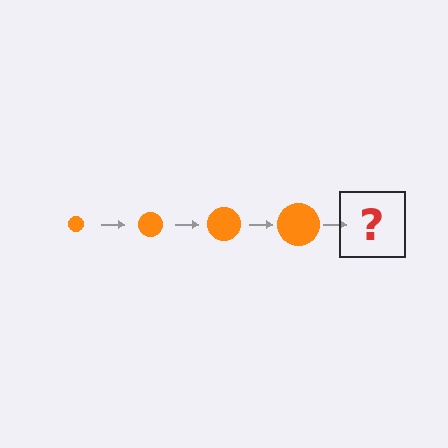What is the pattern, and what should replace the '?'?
The pattern is that the circle gets progressively larger each step. The '?' should be an orange circle, larger than the previous one.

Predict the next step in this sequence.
The next step is an orange circle, larger than the previous one.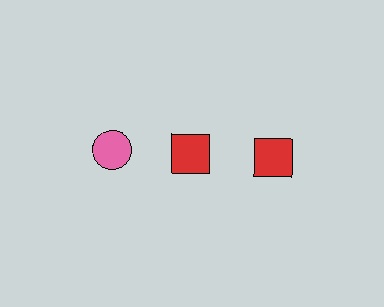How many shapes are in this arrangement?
There are 3 shapes arranged in a grid pattern.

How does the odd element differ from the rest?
It differs in both color (pink instead of red) and shape (circle instead of square).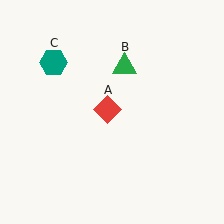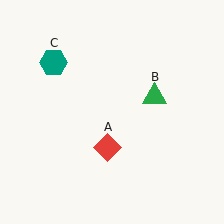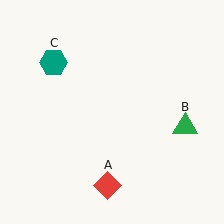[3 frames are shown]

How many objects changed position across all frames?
2 objects changed position: red diamond (object A), green triangle (object B).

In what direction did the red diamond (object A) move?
The red diamond (object A) moved down.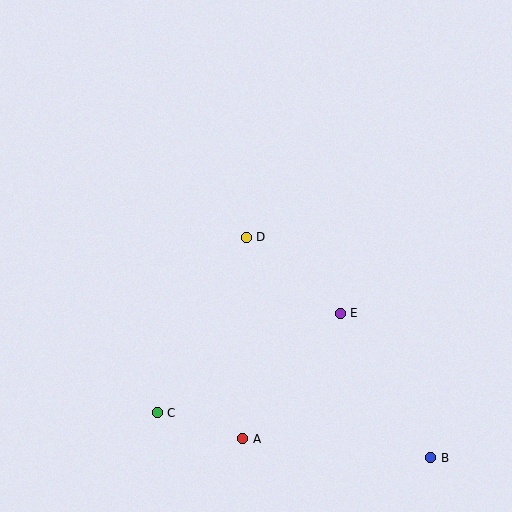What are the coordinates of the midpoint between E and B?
The midpoint between E and B is at (386, 385).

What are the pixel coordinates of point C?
Point C is at (157, 413).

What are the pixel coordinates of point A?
Point A is at (243, 439).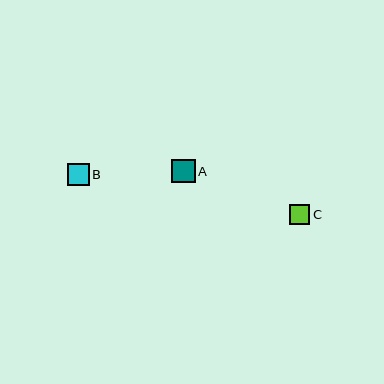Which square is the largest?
Square A is the largest with a size of approximately 24 pixels.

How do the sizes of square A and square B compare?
Square A and square B are approximately the same size.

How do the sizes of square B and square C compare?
Square B and square C are approximately the same size.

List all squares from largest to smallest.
From largest to smallest: A, B, C.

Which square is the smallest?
Square C is the smallest with a size of approximately 20 pixels.